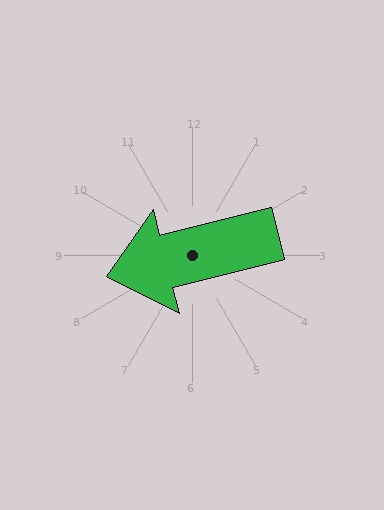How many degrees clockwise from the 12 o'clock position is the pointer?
Approximately 256 degrees.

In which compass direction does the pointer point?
West.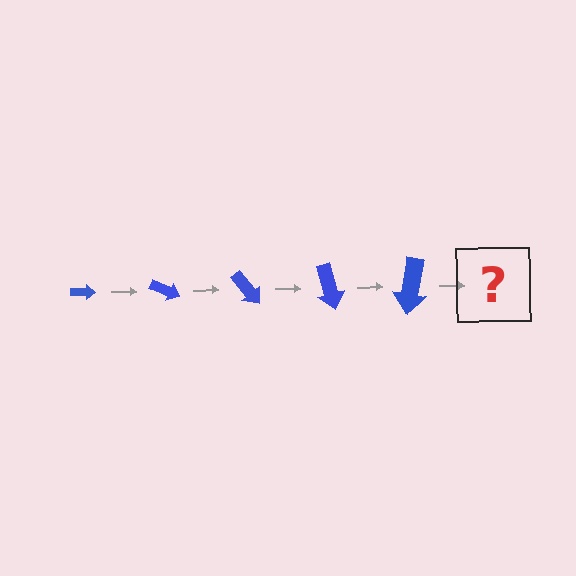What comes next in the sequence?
The next element should be an arrow, larger than the previous one and rotated 125 degrees from the start.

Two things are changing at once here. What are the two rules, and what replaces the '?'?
The two rules are that the arrow grows larger each step and it rotates 25 degrees each step. The '?' should be an arrow, larger than the previous one and rotated 125 degrees from the start.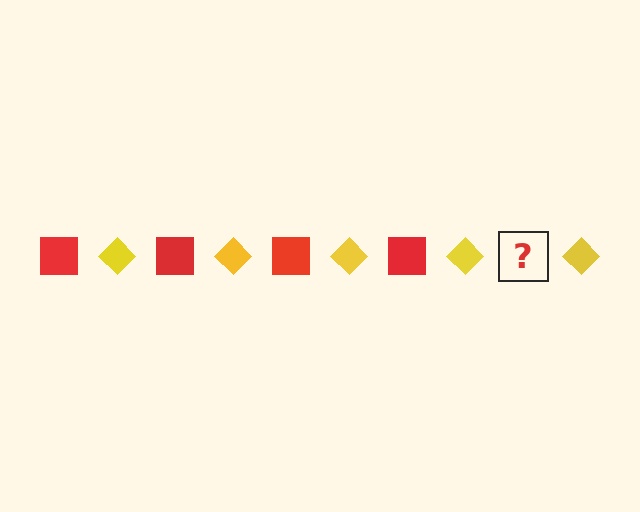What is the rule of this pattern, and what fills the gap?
The rule is that the pattern alternates between red square and yellow diamond. The gap should be filled with a red square.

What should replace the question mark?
The question mark should be replaced with a red square.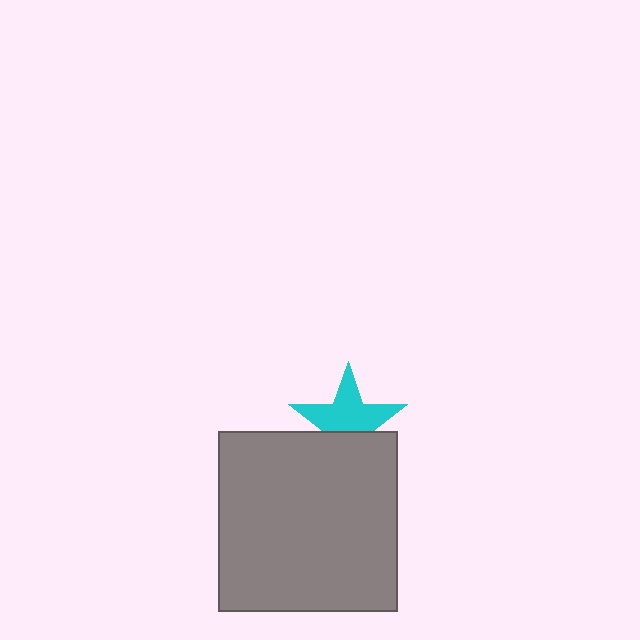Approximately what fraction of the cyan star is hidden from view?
Roughly 36% of the cyan star is hidden behind the gray square.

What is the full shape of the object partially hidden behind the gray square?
The partially hidden object is a cyan star.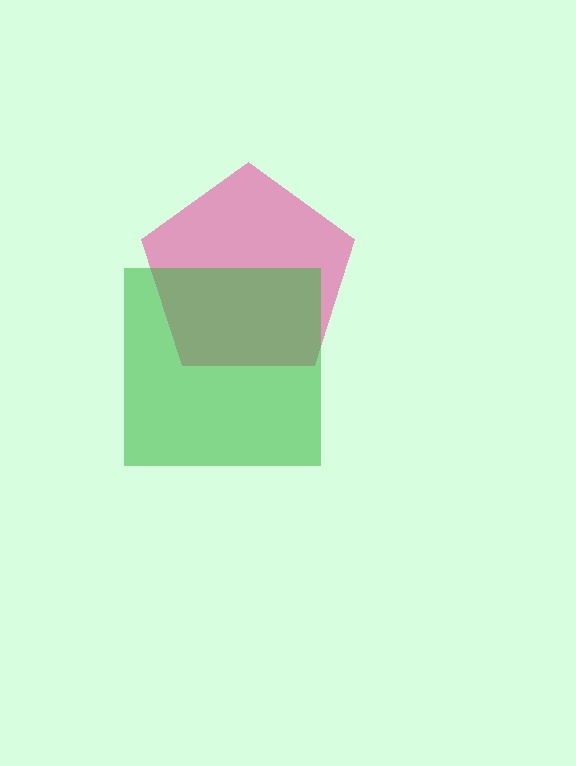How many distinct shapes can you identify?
There are 2 distinct shapes: a pink pentagon, a green square.